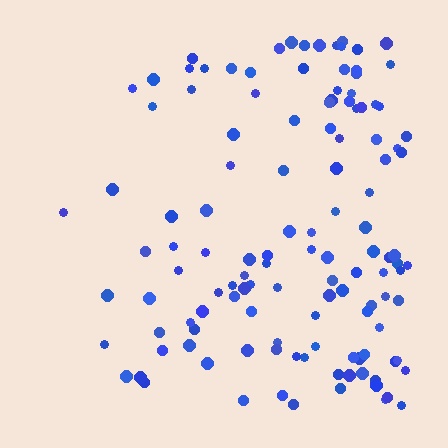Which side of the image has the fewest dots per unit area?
The left.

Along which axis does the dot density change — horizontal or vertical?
Horizontal.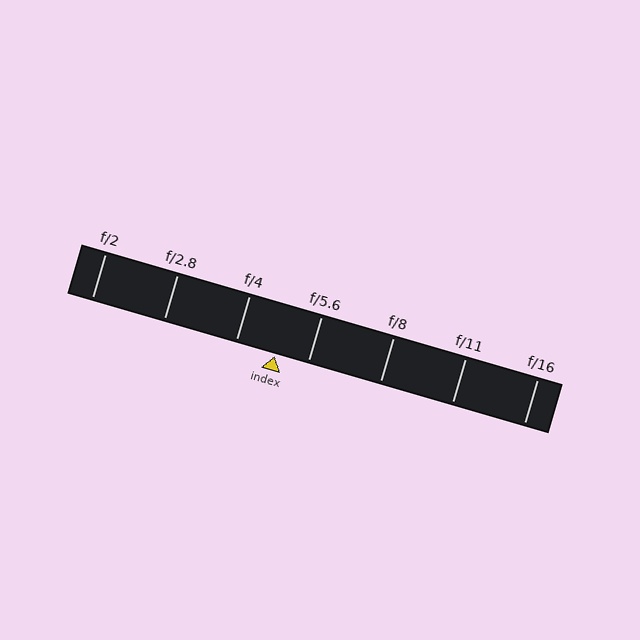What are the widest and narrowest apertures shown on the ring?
The widest aperture shown is f/2 and the narrowest is f/16.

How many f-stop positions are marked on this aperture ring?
There are 7 f-stop positions marked.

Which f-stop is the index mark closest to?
The index mark is closest to f/5.6.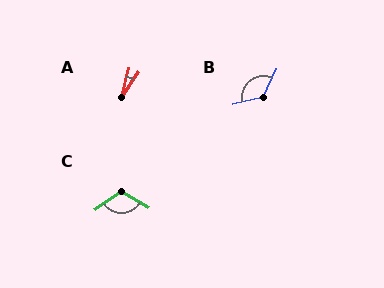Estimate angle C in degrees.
Approximately 113 degrees.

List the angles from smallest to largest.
A (21°), C (113°), B (128°).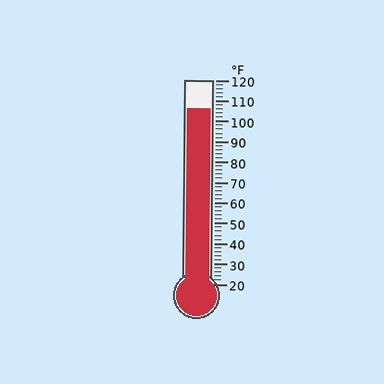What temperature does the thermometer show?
The thermometer shows approximately 106°F.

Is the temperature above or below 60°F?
The temperature is above 60°F.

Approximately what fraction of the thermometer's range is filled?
The thermometer is filled to approximately 85% of its range.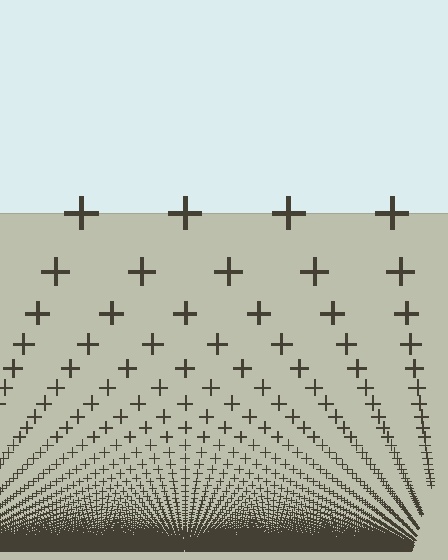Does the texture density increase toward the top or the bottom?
Density increases toward the bottom.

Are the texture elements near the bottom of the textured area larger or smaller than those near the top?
Smaller. The gradient is inverted — elements near the bottom are smaller and denser.